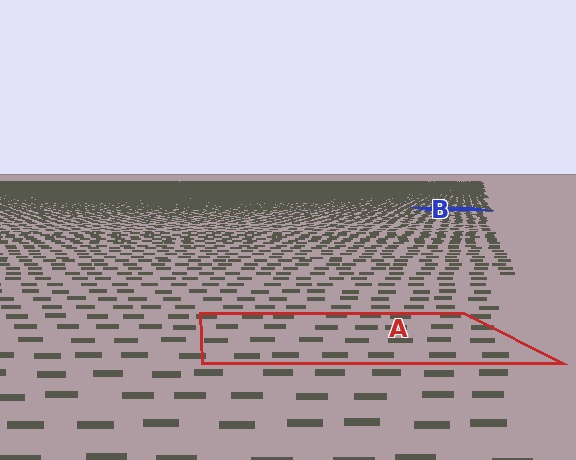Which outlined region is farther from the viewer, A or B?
Region B is farther from the viewer — the texture elements inside it appear smaller and more densely packed.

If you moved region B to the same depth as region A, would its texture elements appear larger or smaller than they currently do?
They would appear larger. At a closer depth, the same texture elements are projected at a bigger on-screen size.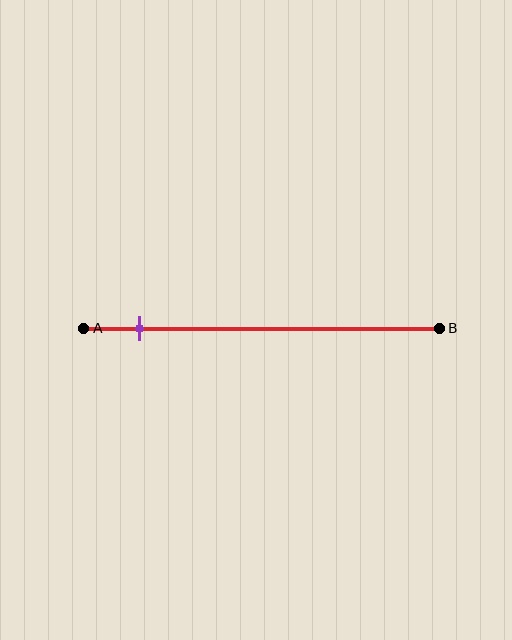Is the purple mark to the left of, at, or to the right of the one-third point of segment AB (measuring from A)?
The purple mark is to the left of the one-third point of segment AB.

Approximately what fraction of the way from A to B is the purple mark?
The purple mark is approximately 15% of the way from A to B.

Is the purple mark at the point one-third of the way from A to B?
No, the mark is at about 15% from A, not at the 33% one-third point.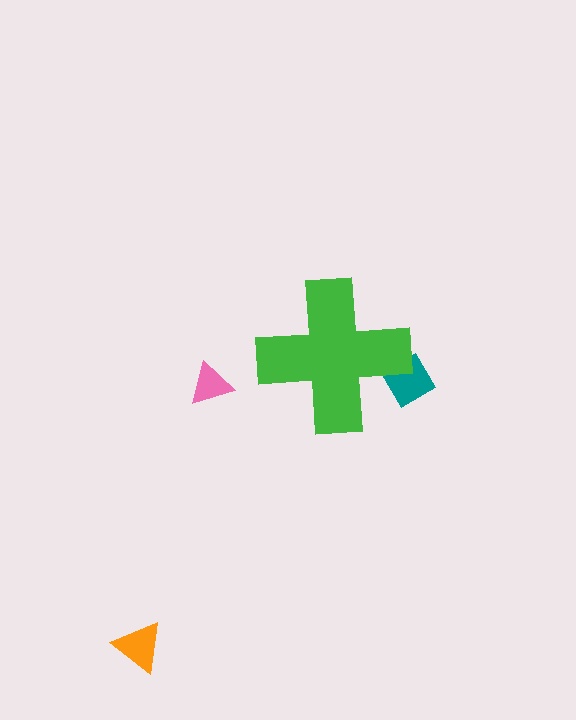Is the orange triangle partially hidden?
No, the orange triangle is fully visible.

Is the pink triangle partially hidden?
No, the pink triangle is fully visible.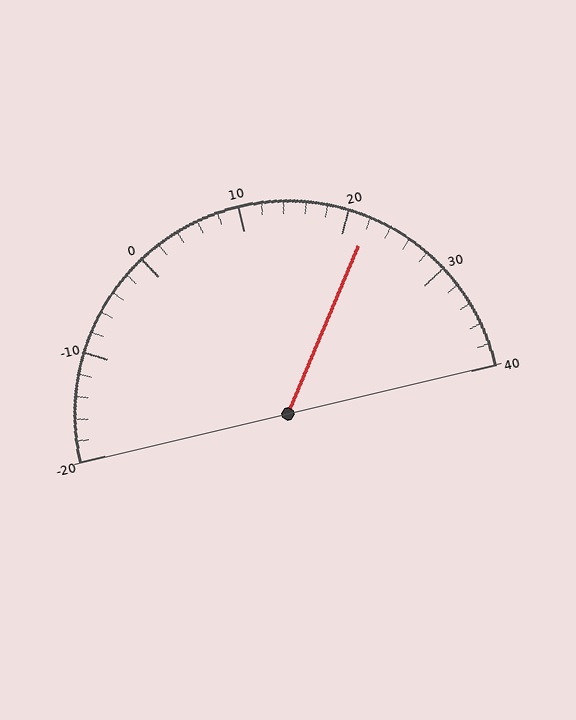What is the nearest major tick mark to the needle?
The nearest major tick mark is 20.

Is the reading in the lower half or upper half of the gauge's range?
The reading is in the upper half of the range (-20 to 40).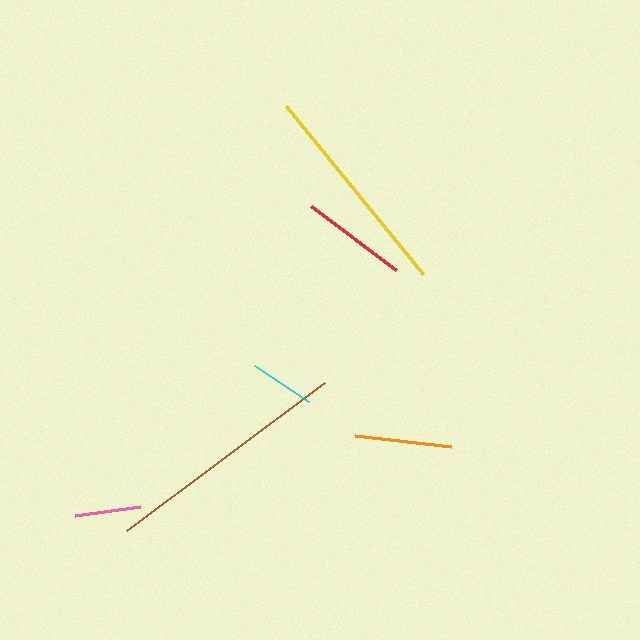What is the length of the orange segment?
The orange segment is approximately 97 pixels long.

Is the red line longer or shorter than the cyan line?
The red line is longer than the cyan line.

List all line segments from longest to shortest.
From longest to shortest: brown, yellow, red, orange, pink, cyan.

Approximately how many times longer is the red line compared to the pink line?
The red line is approximately 1.6 times the length of the pink line.